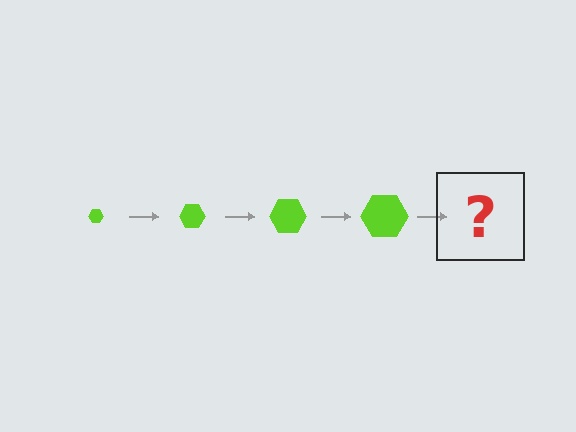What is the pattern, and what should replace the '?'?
The pattern is that the hexagon gets progressively larger each step. The '?' should be a lime hexagon, larger than the previous one.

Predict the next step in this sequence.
The next step is a lime hexagon, larger than the previous one.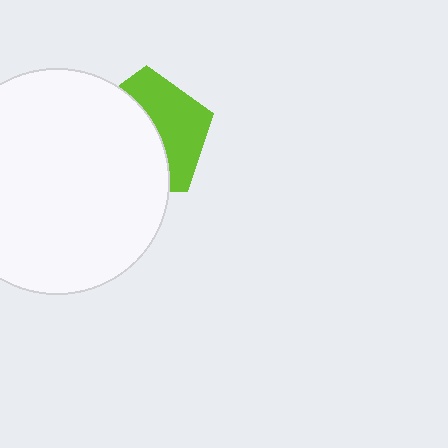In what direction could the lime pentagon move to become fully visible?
The lime pentagon could move right. That would shift it out from behind the white circle entirely.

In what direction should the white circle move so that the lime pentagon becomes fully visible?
The white circle should move left. That is the shortest direction to clear the overlap and leave the lime pentagon fully visible.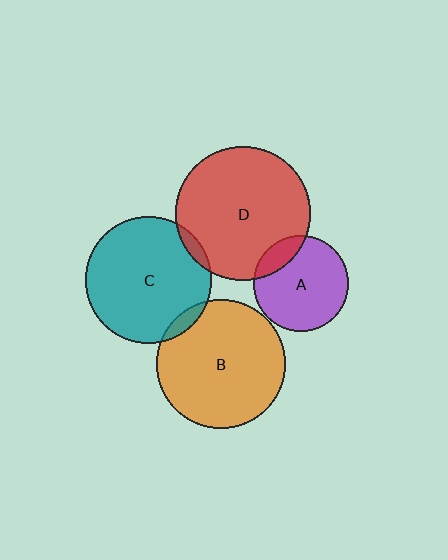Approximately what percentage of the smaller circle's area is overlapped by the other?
Approximately 5%.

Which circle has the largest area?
Circle D (red).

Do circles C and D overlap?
Yes.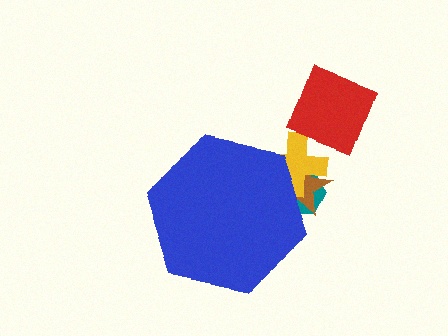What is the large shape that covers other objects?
A blue hexagon.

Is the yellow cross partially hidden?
Yes, the yellow cross is partially hidden behind the blue hexagon.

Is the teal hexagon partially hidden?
Yes, the teal hexagon is partially hidden behind the blue hexagon.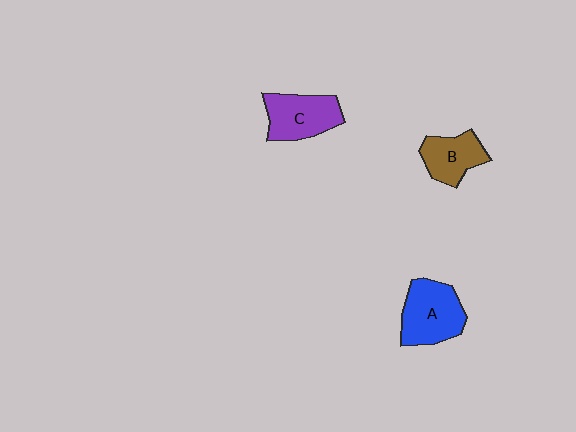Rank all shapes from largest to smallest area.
From largest to smallest: A (blue), C (purple), B (brown).